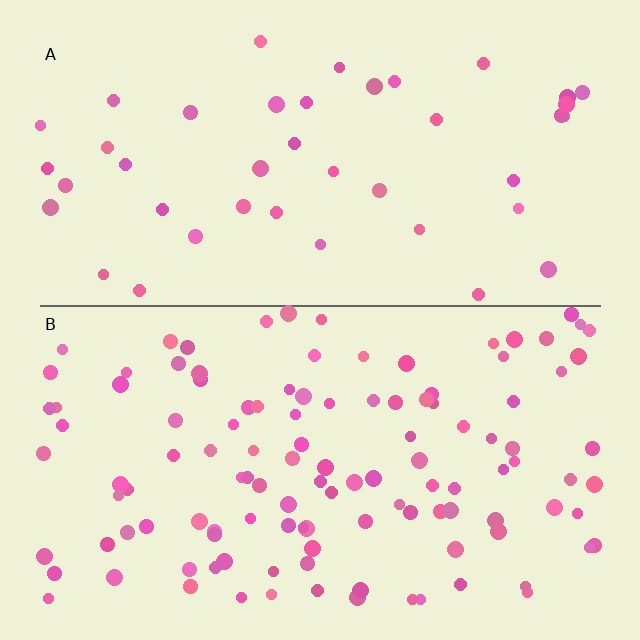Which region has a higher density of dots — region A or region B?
B (the bottom).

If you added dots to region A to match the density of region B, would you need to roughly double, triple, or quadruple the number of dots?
Approximately triple.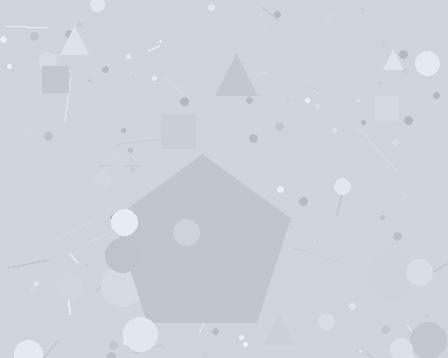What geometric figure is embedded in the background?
A pentagon is embedded in the background.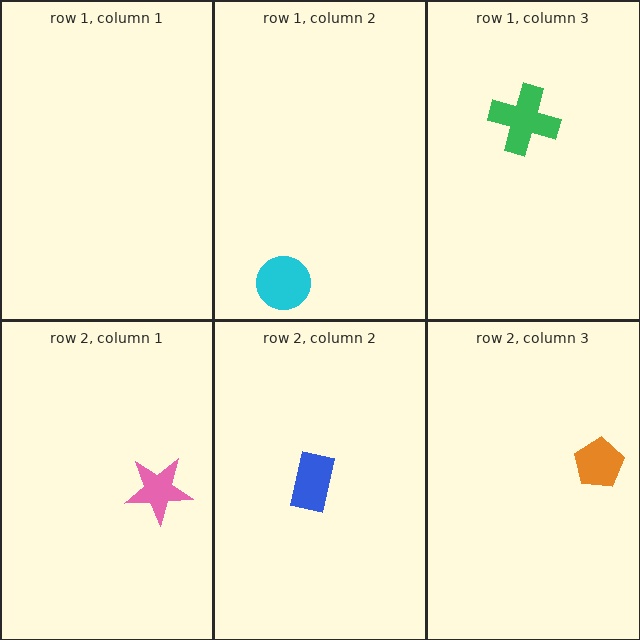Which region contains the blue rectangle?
The row 2, column 2 region.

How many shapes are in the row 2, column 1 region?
1.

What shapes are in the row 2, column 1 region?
The pink star.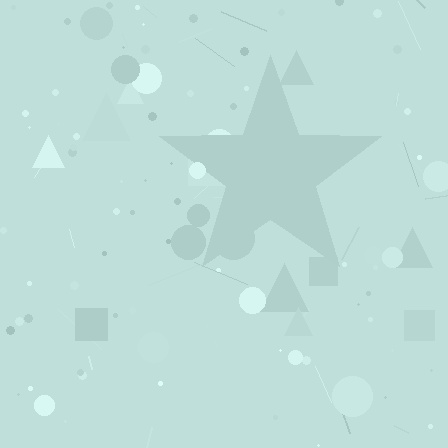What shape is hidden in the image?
A star is hidden in the image.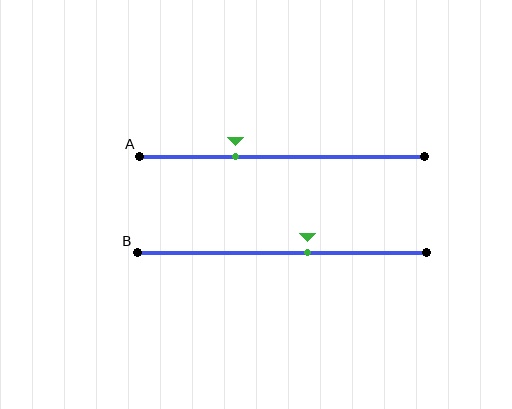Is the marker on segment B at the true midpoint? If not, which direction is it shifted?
No, the marker on segment B is shifted to the right by about 9% of the segment length.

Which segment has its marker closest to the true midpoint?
Segment B has its marker closest to the true midpoint.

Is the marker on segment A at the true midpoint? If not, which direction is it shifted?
No, the marker on segment A is shifted to the left by about 16% of the segment length.